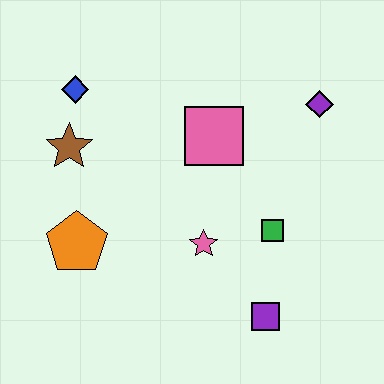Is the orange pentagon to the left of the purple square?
Yes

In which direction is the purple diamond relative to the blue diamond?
The purple diamond is to the right of the blue diamond.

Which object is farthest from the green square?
The blue diamond is farthest from the green square.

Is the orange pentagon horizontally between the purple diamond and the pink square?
No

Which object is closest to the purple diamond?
The pink square is closest to the purple diamond.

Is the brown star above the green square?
Yes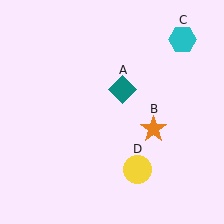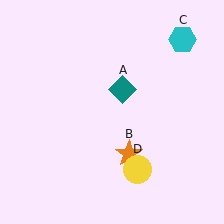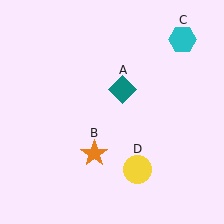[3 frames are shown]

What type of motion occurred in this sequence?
The orange star (object B) rotated clockwise around the center of the scene.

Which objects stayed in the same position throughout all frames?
Teal diamond (object A) and cyan hexagon (object C) and yellow circle (object D) remained stationary.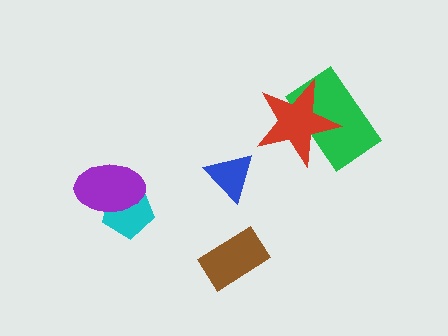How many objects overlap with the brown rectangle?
0 objects overlap with the brown rectangle.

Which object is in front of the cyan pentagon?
The purple ellipse is in front of the cyan pentagon.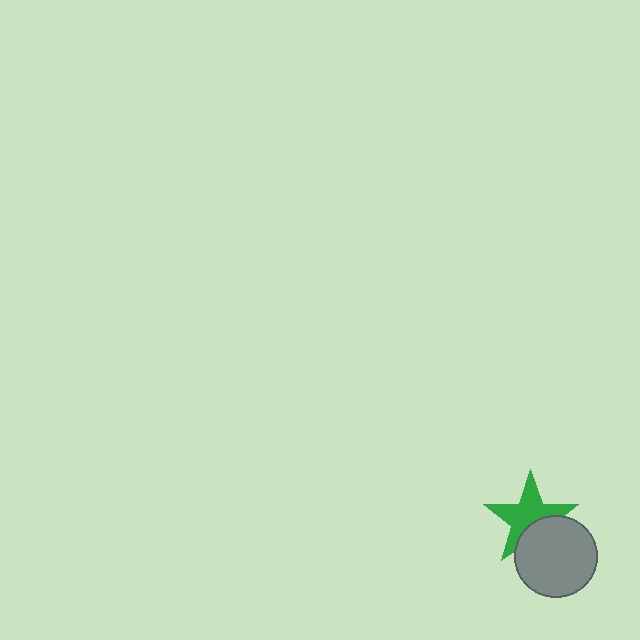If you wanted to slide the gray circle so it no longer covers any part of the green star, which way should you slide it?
Slide it down — that is the most direct way to separate the two shapes.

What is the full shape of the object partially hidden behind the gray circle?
The partially hidden object is a green star.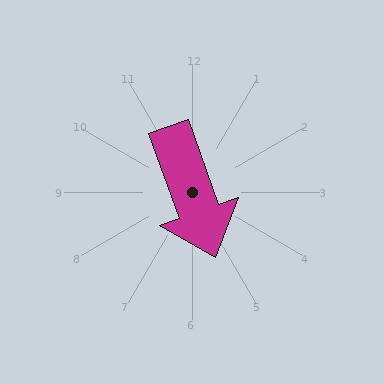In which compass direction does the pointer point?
South.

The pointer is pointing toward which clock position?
Roughly 5 o'clock.